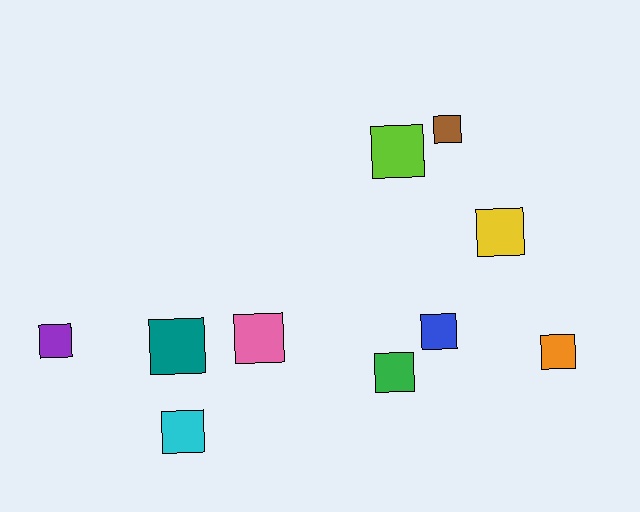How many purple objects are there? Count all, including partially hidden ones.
There is 1 purple object.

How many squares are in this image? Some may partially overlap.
There are 10 squares.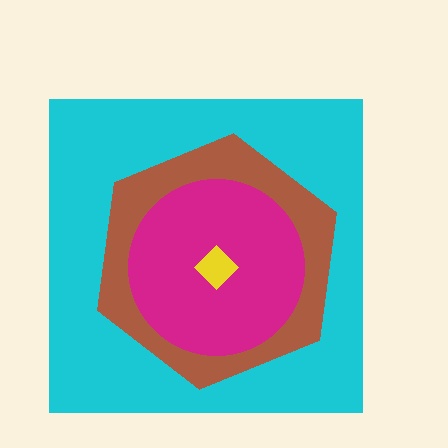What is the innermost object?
The yellow diamond.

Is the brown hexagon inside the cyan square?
Yes.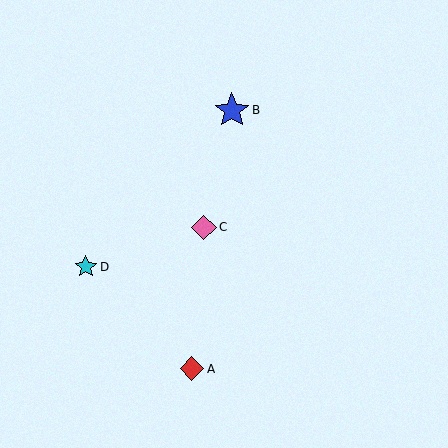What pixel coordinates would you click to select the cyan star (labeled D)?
Click at (86, 267) to select the cyan star D.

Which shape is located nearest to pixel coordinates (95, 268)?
The cyan star (labeled D) at (86, 267) is nearest to that location.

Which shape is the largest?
The blue star (labeled B) is the largest.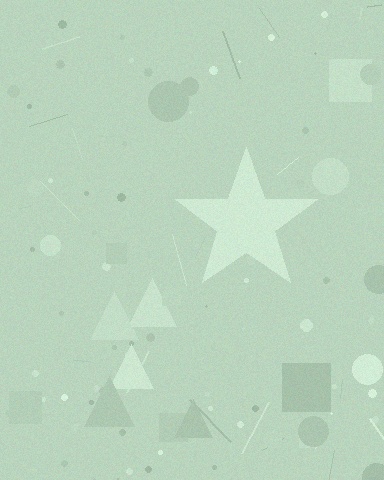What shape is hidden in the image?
A star is hidden in the image.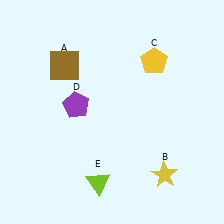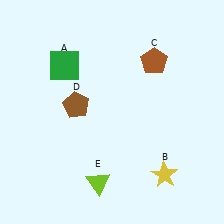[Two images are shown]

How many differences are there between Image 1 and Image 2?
There are 3 differences between the two images.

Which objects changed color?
A changed from brown to green. C changed from yellow to brown. D changed from purple to brown.